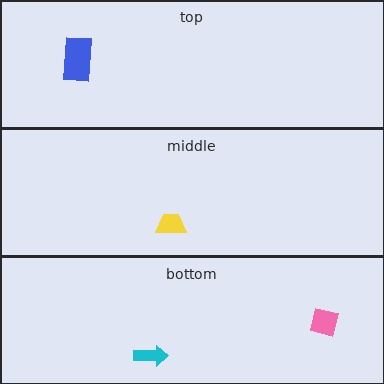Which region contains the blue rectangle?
The top region.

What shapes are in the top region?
The blue rectangle.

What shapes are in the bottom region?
The pink square, the cyan arrow.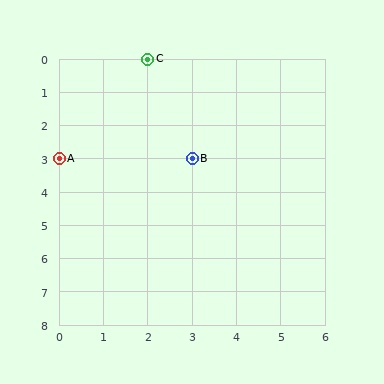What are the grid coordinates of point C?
Point C is at grid coordinates (2, 0).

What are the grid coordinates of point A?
Point A is at grid coordinates (0, 3).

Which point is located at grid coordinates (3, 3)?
Point B is at (3, 3).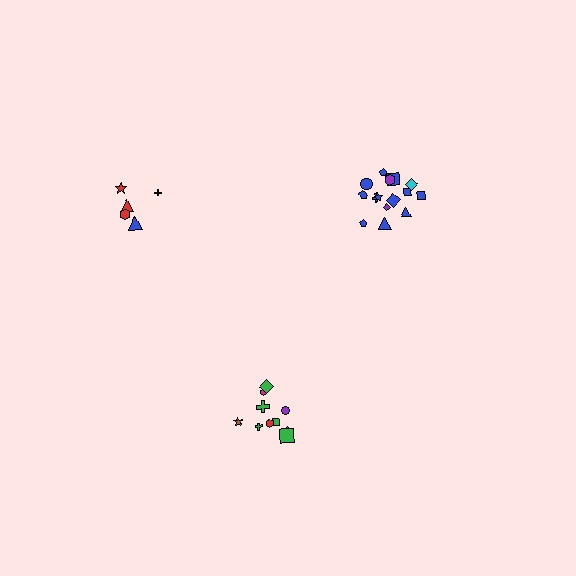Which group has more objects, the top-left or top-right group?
The top-right group.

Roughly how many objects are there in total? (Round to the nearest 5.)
Roughly 30 objects in total.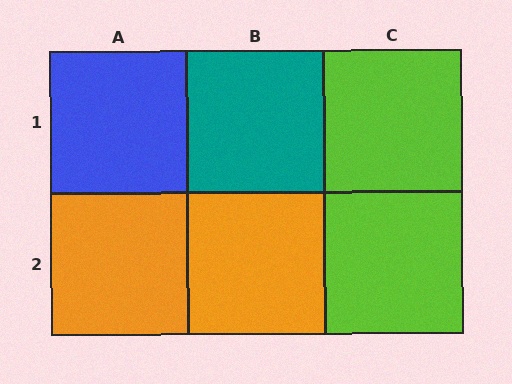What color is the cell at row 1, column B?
Teal.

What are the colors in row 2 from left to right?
Orange, orange, lime.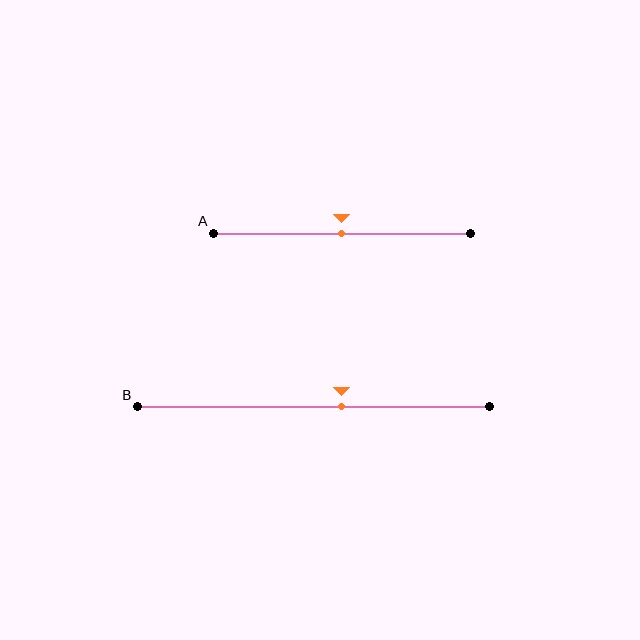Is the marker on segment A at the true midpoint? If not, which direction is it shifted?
Yes, the marker on segment A is at the true midpoint.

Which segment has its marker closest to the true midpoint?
Segment A has its marker closest to the true midpoint.